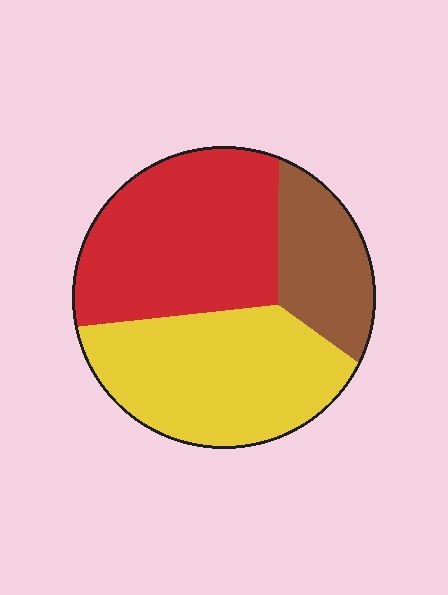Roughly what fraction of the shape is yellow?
Yellow takes up between a third and a half of the shape.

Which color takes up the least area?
Brown, at roughly 20%.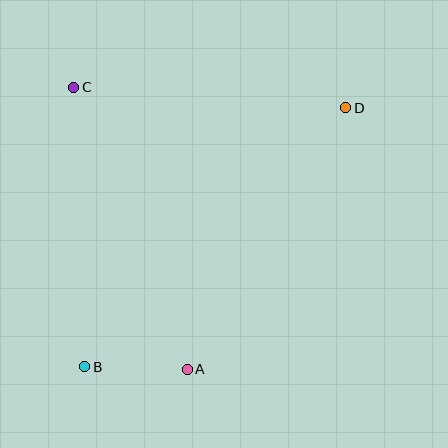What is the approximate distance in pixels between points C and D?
The distance between C and D is approximately 273 pixels.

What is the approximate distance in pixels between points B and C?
The distance between B and C is approximately 280 pixels.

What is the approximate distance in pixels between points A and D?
The distance between A and D is approximately 306 pixels.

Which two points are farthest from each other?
Points B and D are farthest from each other.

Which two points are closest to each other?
Points A and B are closest to each other.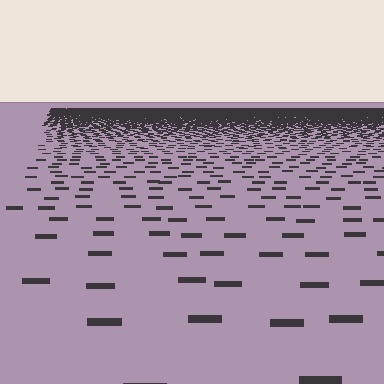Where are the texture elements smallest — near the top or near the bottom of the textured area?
Near the top.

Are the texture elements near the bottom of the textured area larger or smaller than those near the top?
Larger. Near the bottom, elements are closer to the viewer and appear at a bigger on-screen size.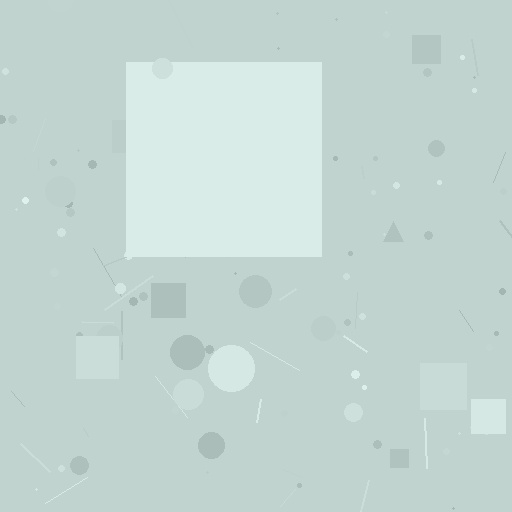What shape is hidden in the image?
A square is hidden in the image.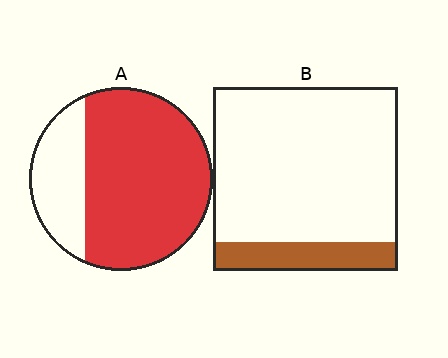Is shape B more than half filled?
No.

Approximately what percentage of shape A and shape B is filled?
A is approximately 75% and B is approximately 15%.